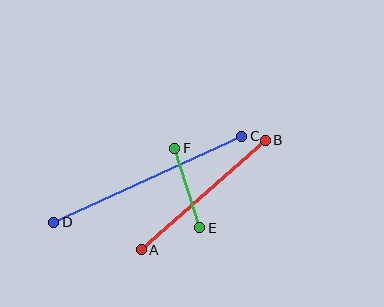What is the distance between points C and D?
The distance is approximately 207 pixels.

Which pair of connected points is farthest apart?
Points C and D are farthest apart.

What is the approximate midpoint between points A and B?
The midpoint is at approximately (203, 195) pixels.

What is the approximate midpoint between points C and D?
The midpoint is at approximately (148, 179) pixels.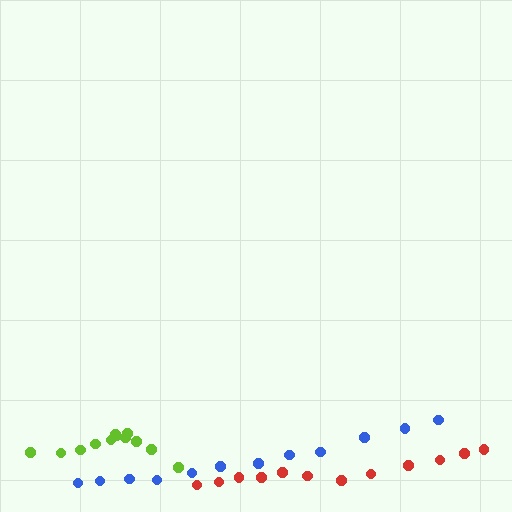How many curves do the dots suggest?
There are 3 distinct paths.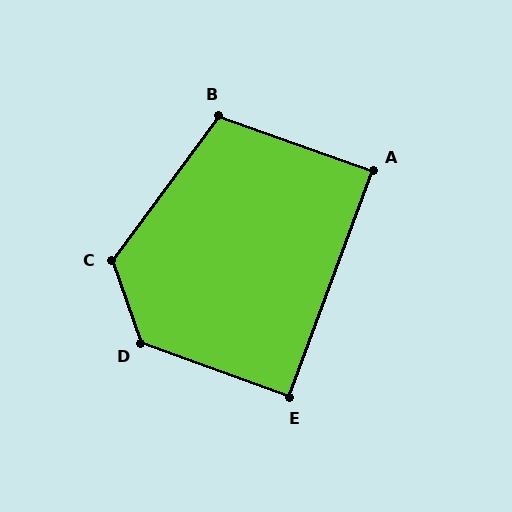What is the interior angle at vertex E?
Approximately 91 degrees (approximately right).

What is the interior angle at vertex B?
Approximately 107 degrees (obtuse).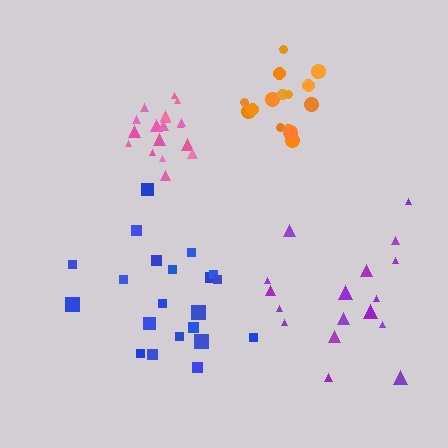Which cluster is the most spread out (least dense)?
Purple.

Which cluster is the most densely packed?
Pink.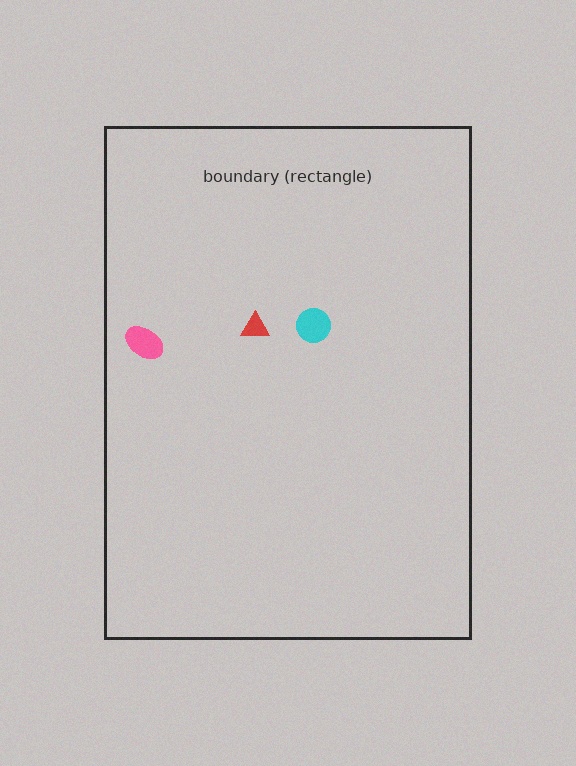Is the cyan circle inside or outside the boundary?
Inside.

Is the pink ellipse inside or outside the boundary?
Inside.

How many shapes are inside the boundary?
3 inside, 0 outside.